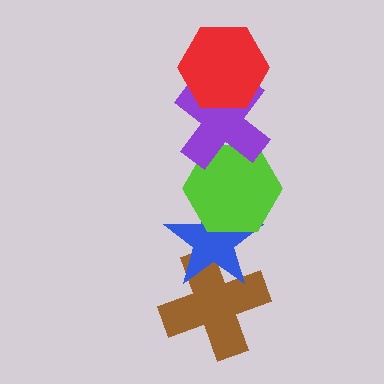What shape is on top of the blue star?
The lime hexagon is on top of the blue star.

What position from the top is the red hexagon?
The red hexagon is 1st from the top.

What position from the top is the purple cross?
The purple cross is 2nd from the top.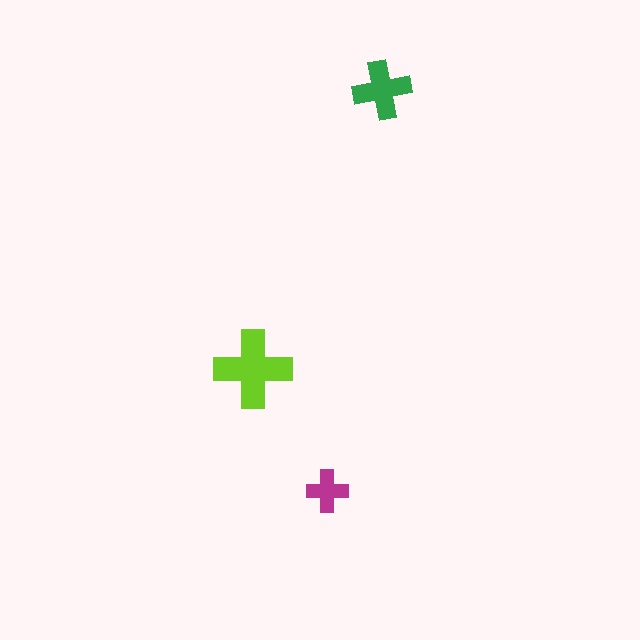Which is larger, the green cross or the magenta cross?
The green one.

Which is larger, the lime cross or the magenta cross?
The lime one.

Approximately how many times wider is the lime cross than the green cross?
About 1.5 times wider.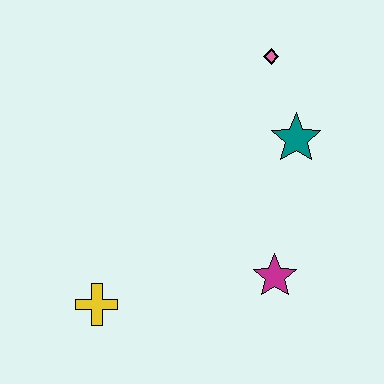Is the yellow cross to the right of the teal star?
No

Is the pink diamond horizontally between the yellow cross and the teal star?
Yes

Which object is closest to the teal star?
The pink diamond is closest to the teal star.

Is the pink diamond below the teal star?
No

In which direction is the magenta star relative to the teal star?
The magenta star is below the teal star.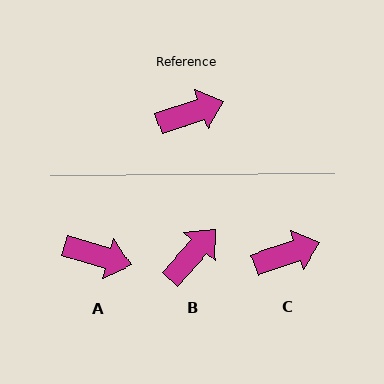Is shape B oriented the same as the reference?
No, it is off by about 29 degrees.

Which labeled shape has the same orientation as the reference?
C.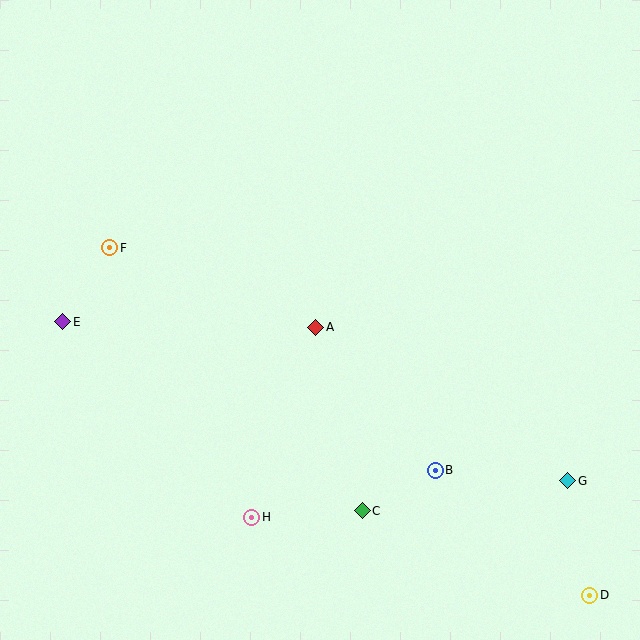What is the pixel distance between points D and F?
The distance between D and F is 593 pixels.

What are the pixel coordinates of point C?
Point C is at (362, 511).